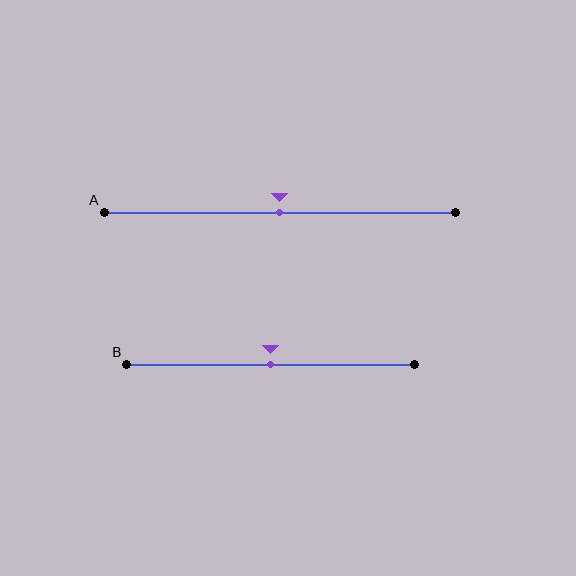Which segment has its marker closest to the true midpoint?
Segment A has its marker closest to the true midpoint.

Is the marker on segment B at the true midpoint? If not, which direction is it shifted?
Yes, the marker on segment B is at the true midpoint.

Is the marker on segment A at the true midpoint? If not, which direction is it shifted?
Yes, the marker on segment A is at the true midpoint.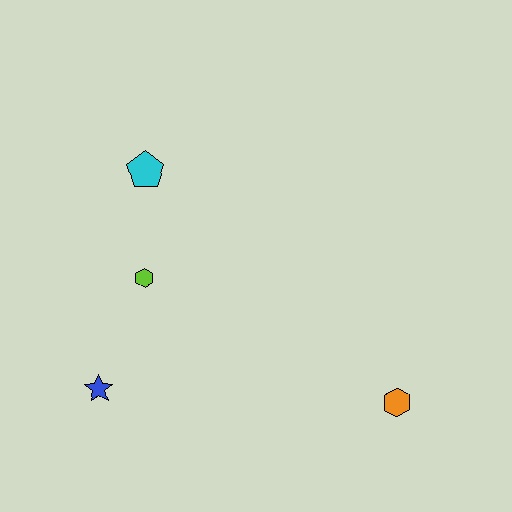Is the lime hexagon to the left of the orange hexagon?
Yes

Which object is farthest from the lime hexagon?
The orange hexagon is farthest from the lime hexagon.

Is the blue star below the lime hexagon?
Yes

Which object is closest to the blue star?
The lime hexagon is closest to the blue star.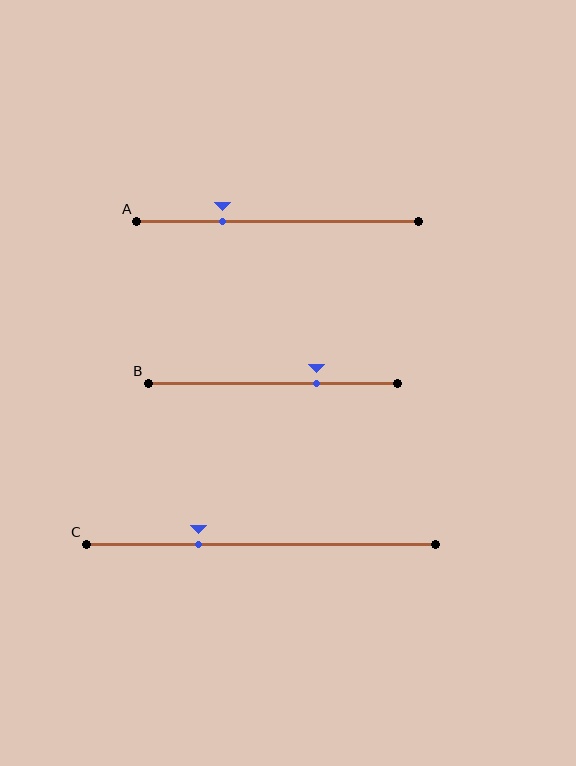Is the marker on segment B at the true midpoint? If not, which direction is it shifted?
No, the marker on segment B is shifted to the right by about 18% of the segment length.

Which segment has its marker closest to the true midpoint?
Segment B has its marker closest to the true midpoint.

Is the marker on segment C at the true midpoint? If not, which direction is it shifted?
No, the marker on segment C is shifted to the left by about 18% of the segment length.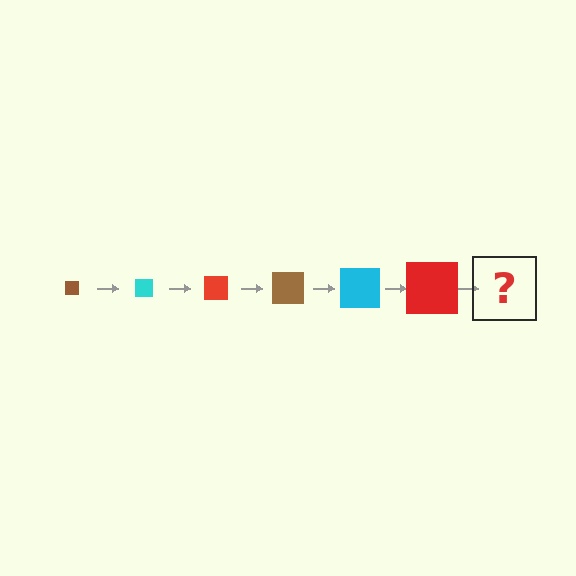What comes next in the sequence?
The next element should be a brown square, larger than the previous one.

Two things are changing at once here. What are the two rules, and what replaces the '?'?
The two rules are that the square grows larger each step and the color cycles through brown, cyan, and red. The '?' should be a brown square, larger than the previous one.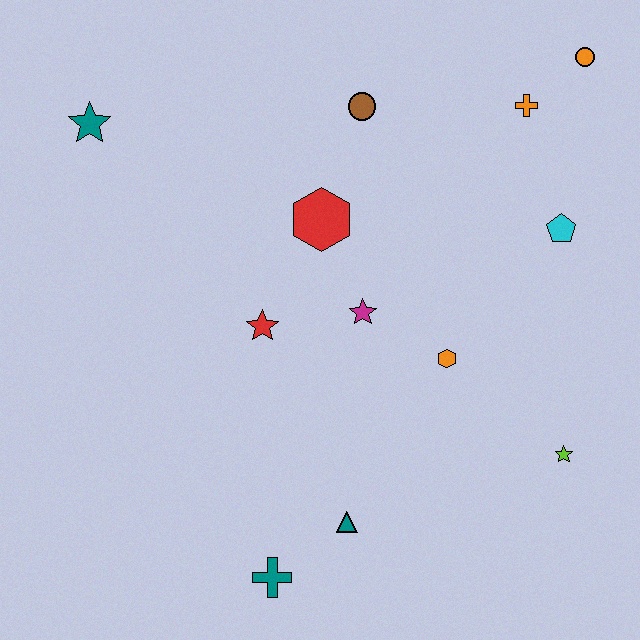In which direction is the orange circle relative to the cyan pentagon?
The orange circle is above the cyan pentagon.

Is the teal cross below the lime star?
Yes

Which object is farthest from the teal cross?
The orange circle is farthest from the teal cross.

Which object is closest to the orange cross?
The orange circle is closest to the orange cross.